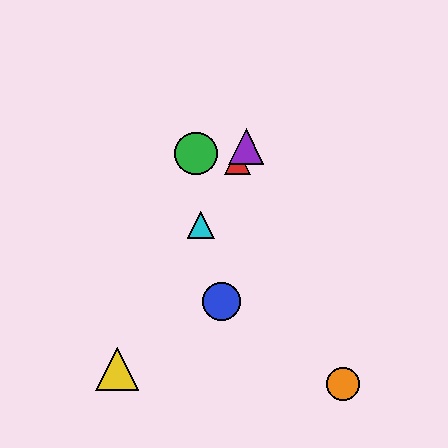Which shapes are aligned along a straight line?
The red triangle, the yellow triangle, the purple triangle, the cyan triangle are aligned along a straight line.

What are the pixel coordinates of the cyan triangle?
The cyan triangle is at (201, 225).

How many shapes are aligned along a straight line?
4 shapes (the red triangle, the yellow triangle, the purple triangle, the cyan triangle) are aligned along a straight line.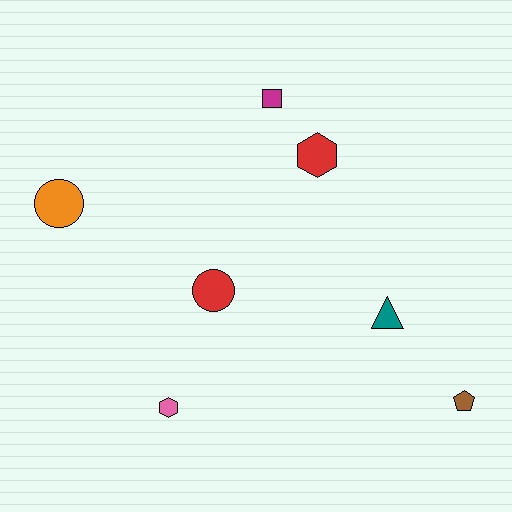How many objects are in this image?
There are 7 objects.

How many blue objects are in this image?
There are no blue objects.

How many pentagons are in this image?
There is 1 pentagon.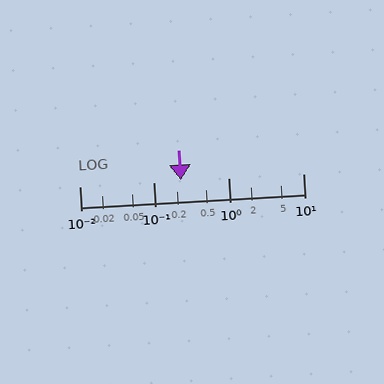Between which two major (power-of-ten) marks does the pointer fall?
The pointer is between 0.1 and 1.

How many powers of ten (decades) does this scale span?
The scale spans 3 decades, from 0.01 to 10.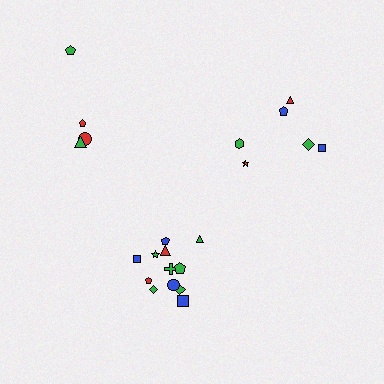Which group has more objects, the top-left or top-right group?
The top-right group.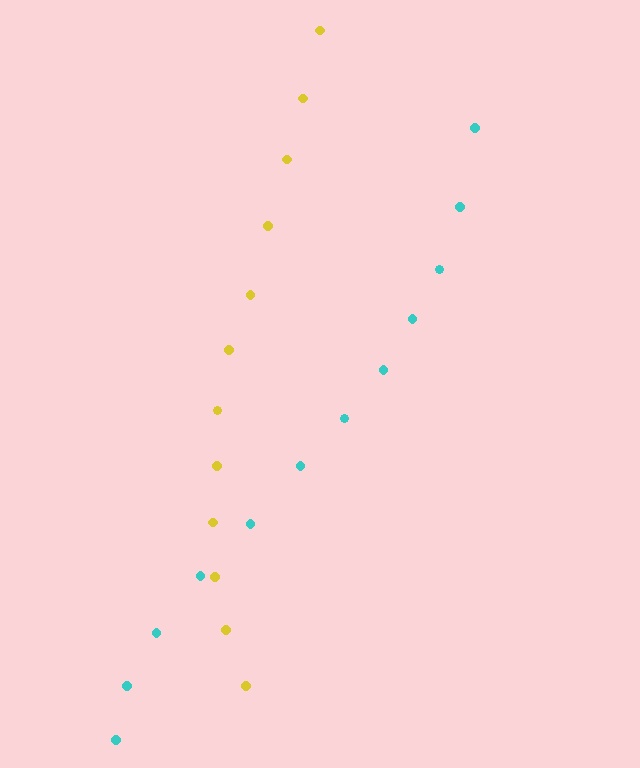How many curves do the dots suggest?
There are 2 distinct paths.